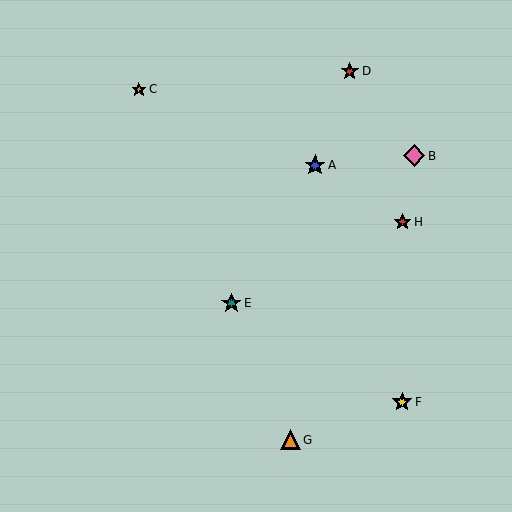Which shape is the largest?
The pink diamond (labeled B) is the largest.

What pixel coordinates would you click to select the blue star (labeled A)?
Click at (315, 165) to select the blue star A.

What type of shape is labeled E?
Shape E is a teal star.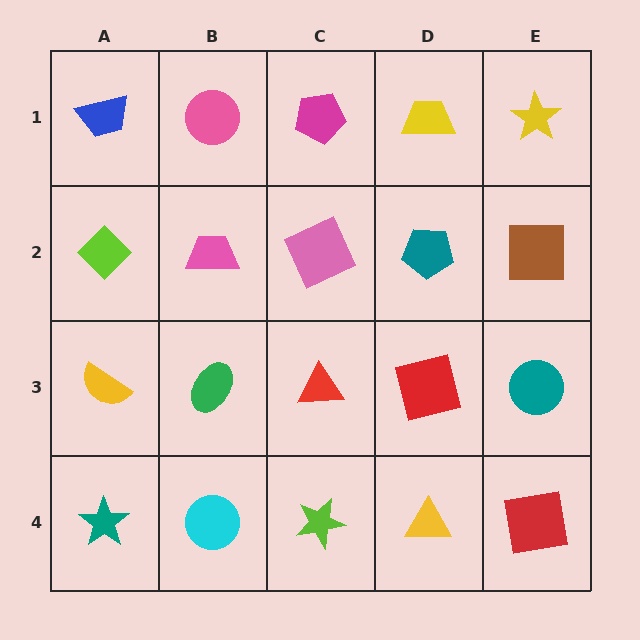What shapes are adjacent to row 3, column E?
A brown square (row 2, column E), a red square (row 4, column E), a red square (row 3, column D).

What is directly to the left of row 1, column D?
A magenta pentagon.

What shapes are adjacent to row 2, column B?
A pink circle (row 1, column B), a green ellipse (row 3, column B), a lime diamond (row 2, column A), a pink square (row 2, column C).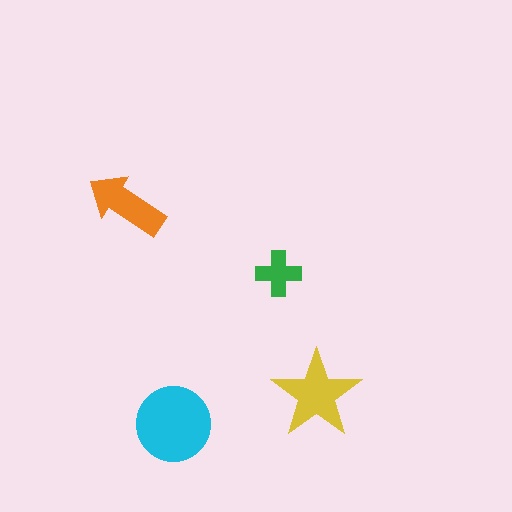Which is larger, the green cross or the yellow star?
The yellow star.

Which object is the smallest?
The green cross.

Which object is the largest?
The cyan circle.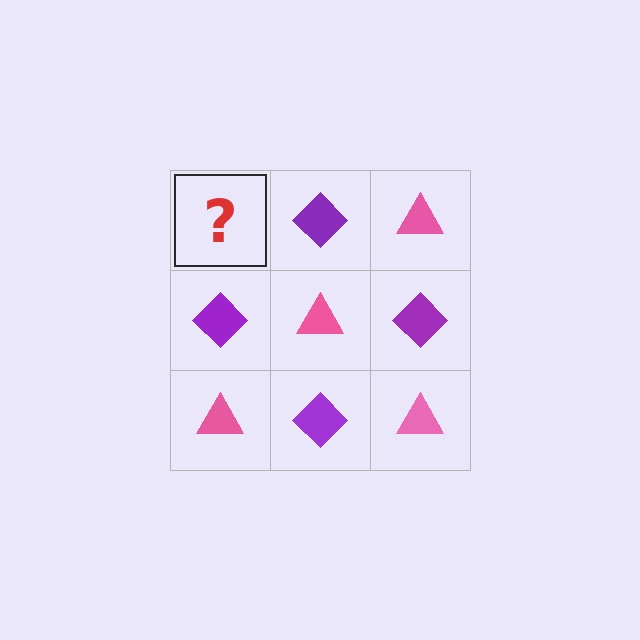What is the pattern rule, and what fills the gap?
The rule is that it alternates pink triangle and purple diamond in a checkerboard pattern. The gap should be filled with a pink triangle.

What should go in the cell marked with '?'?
The missing cell should contain a pink triangle.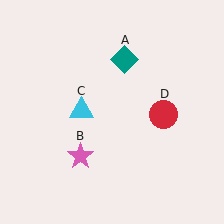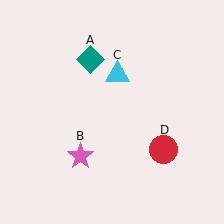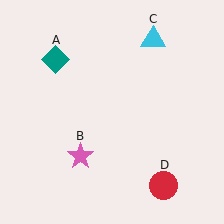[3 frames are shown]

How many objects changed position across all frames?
3 objects changed position: teal diamond (object A), cyan triangle (object C), red circle (object D).